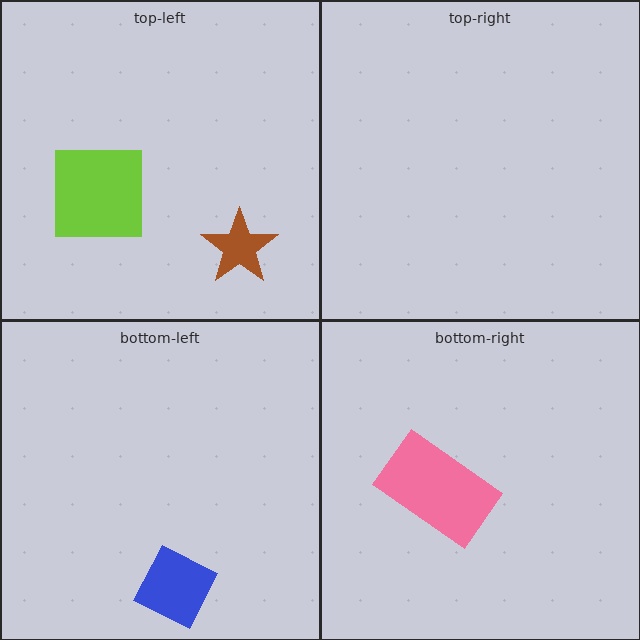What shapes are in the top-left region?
The brown star, the lime square.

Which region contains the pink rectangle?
The bottom-right region.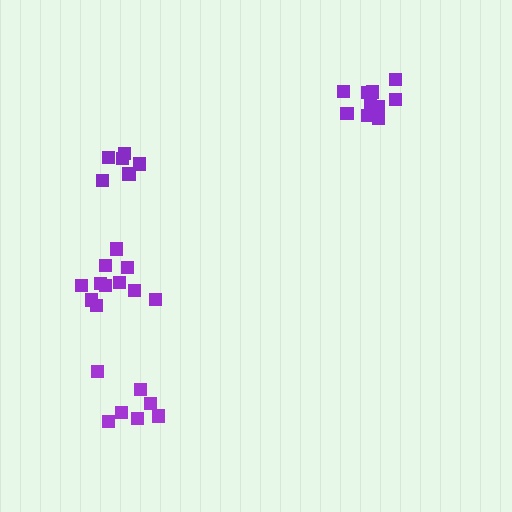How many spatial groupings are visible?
There are 4 spatial groupings.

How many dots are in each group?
Group 1: 11 dots, Group 2: 7 dots, Group 3: 10 dots, Group 4: 6 dots (34 total).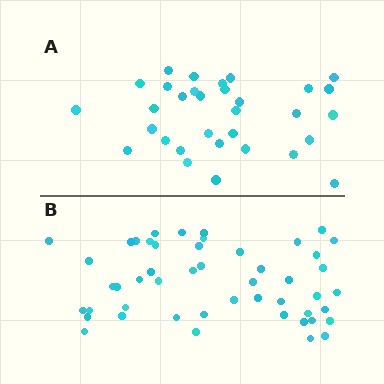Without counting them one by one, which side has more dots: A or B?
Region B (the bottom region) has more dots.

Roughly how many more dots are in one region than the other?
Region B has approximately 15 more dots than region A.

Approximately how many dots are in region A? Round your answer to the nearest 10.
About 30 dots. (The exact count is 32, which rounds to 30.)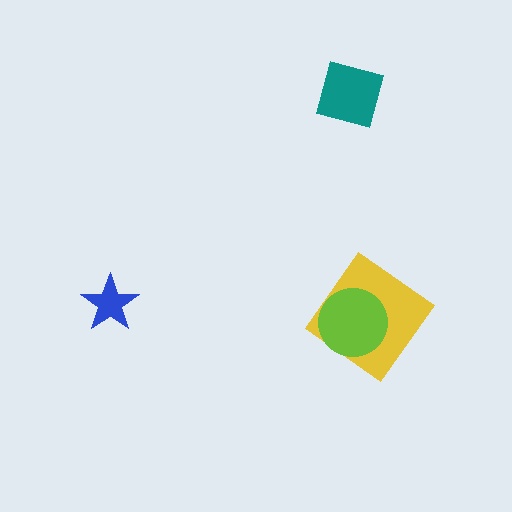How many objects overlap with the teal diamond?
0 objects overlap with the teal diamond.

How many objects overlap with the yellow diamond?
1 object overlaps with the yellow diamond.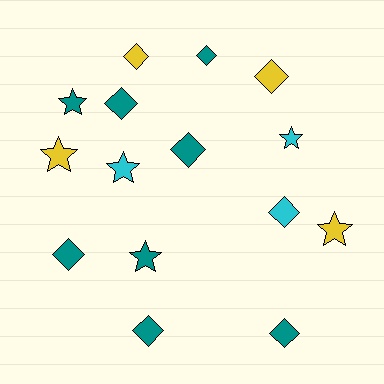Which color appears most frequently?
Teal, with 8 objects.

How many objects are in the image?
There are 15 objects.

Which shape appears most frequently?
Diamond, with 9 objects.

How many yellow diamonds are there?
There are 2 yellow diamonds.